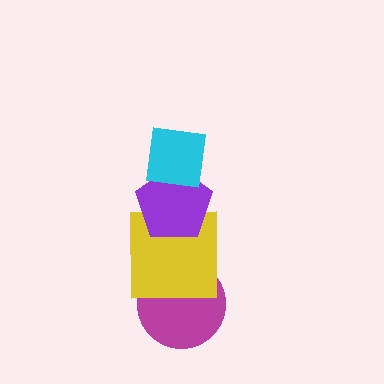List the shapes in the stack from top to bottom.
From top to bottom: the cyan square, the purple pentagon, the yellow square, the magenta circle.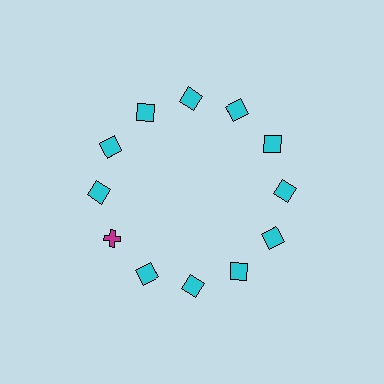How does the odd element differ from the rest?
It differs in both color (magenta instead of cyan) and shape (cross instead of square).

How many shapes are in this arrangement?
There are 12 shapes arranged in a ring pattern.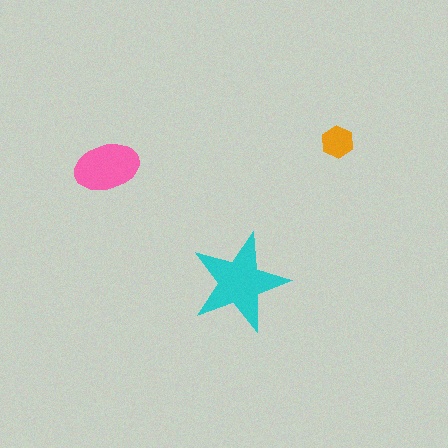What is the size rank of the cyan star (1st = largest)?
1st.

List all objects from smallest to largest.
The orange hexagon, the pink ellipse, the cyan star.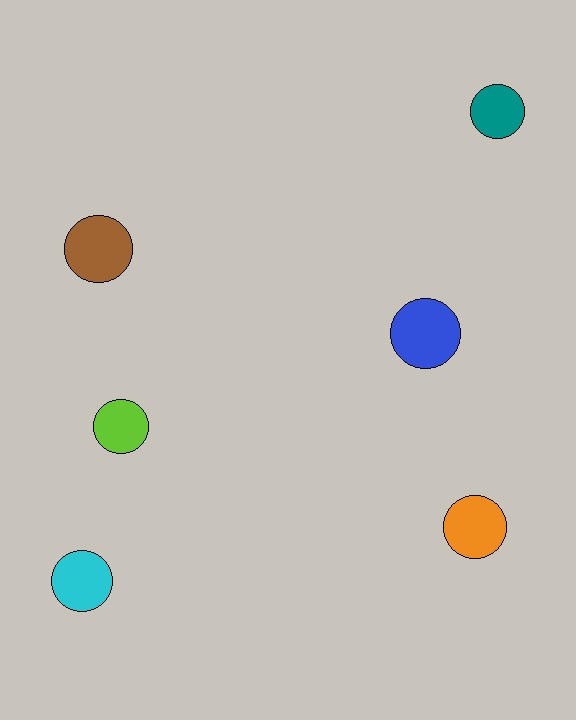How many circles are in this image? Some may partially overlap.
There are 6 circles.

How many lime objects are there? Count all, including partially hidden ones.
There is 1 lime object.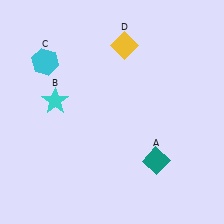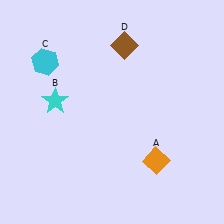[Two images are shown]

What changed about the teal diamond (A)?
In Image 1, A is teal. In Image 2, it changed to orange.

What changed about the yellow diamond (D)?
In Image 1, D is yellow. In Image 2, it changed to brown.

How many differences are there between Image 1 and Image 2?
There are 2 differences between the two images.